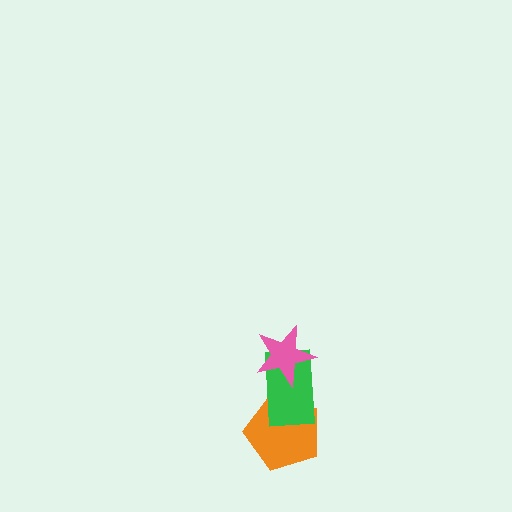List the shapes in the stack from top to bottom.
From top to bottom: the pink star, the green rectangle, the orange pentagon.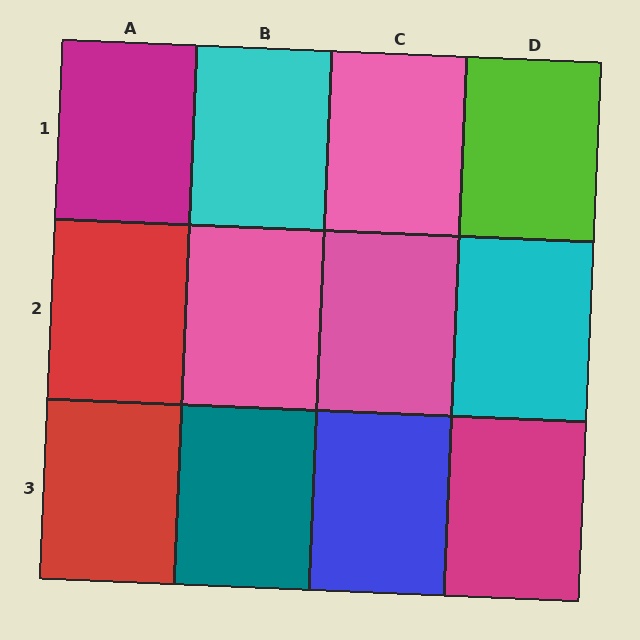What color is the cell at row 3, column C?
Blue.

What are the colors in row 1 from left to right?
Magenta, cyan, pink, lime.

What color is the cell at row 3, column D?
Magenta.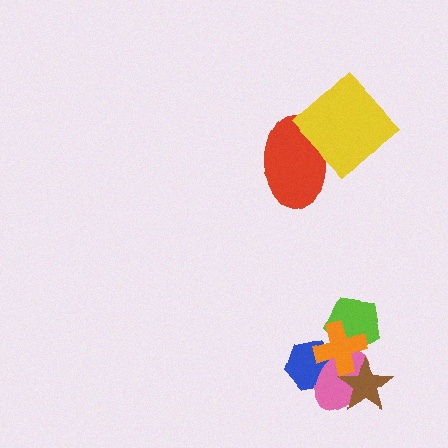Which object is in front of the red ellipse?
The yellow diamond is in front of the red ellipse.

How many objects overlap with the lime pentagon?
2 objects overlap with the lime pentagon.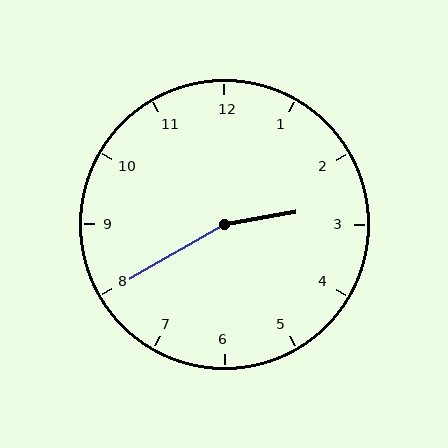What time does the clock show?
2:40.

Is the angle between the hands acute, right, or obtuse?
It is obtuse.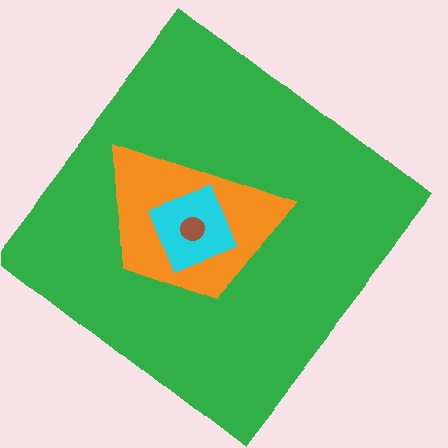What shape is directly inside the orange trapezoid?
The cyan diamond.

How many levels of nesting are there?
4.